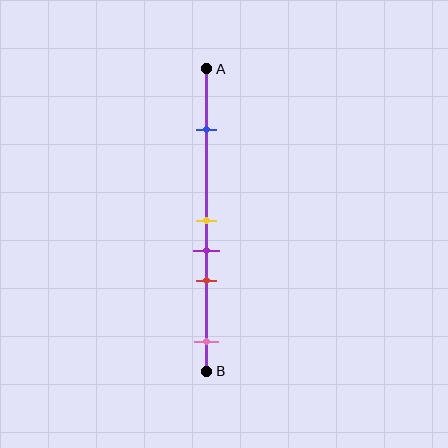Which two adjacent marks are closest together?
The yellow and purple marks are the closest adjacent pair.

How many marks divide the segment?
There are 5 marks dividing the segment.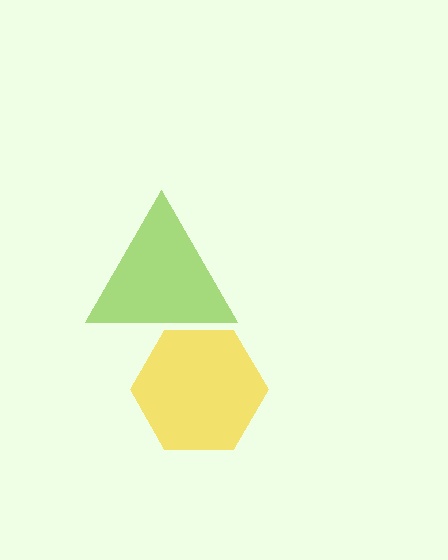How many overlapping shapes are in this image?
There are 2 overlapping shapes in the image.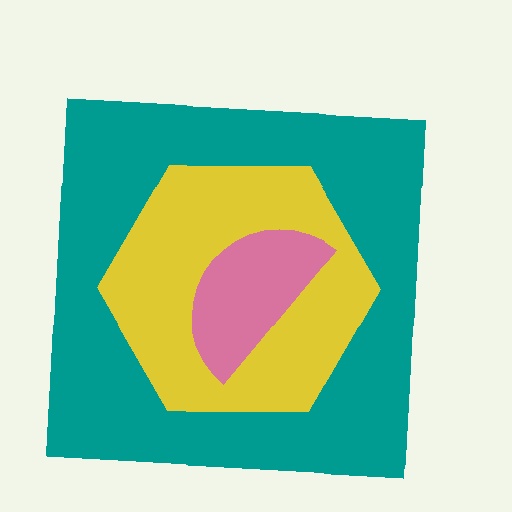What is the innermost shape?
The pink semicircle.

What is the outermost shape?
The teal square.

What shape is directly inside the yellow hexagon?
The pink semicircle.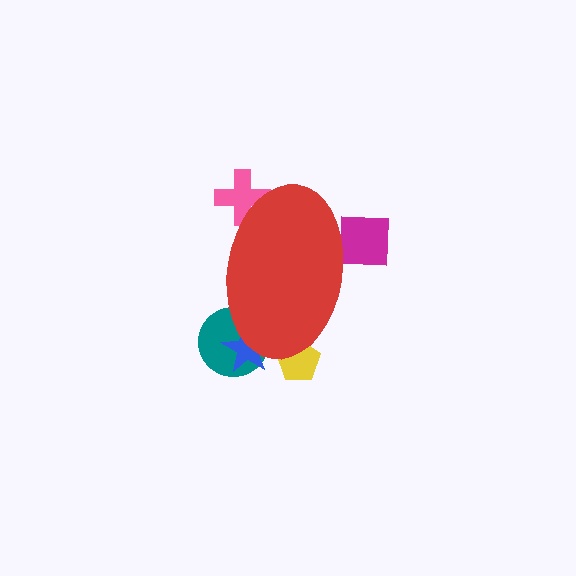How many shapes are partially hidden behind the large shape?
5 shapes are partially hidden.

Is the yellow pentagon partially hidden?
Yes, the yellow pentagon is partially hidden behind the red ellipse.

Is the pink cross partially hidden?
Yes, the pink cross is partially hidden behind the red ellipse.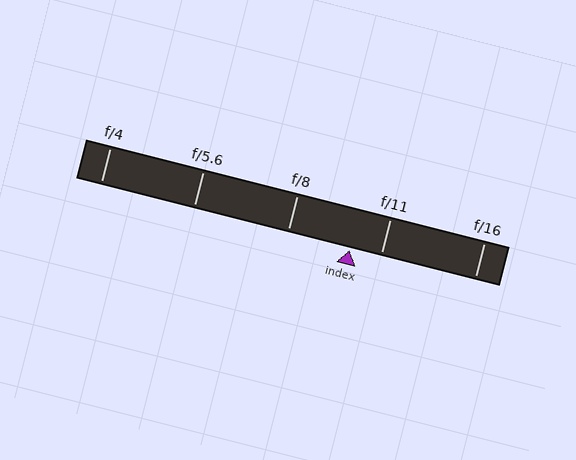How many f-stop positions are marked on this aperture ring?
There are 5 f-stop positions marked.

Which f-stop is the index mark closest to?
The index mark is closest to f/11.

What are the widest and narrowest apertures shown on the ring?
The widest aperture shown is f/4 and the narrowest is f/16.